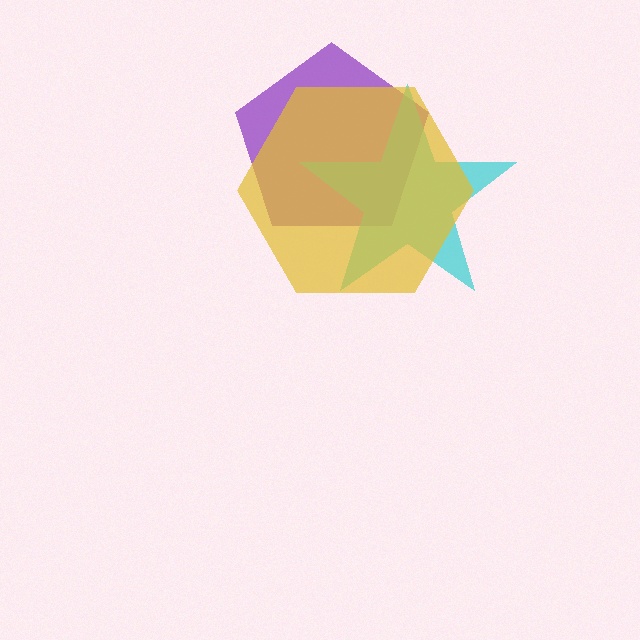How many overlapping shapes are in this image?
There are 3 overlapping shapes in the image.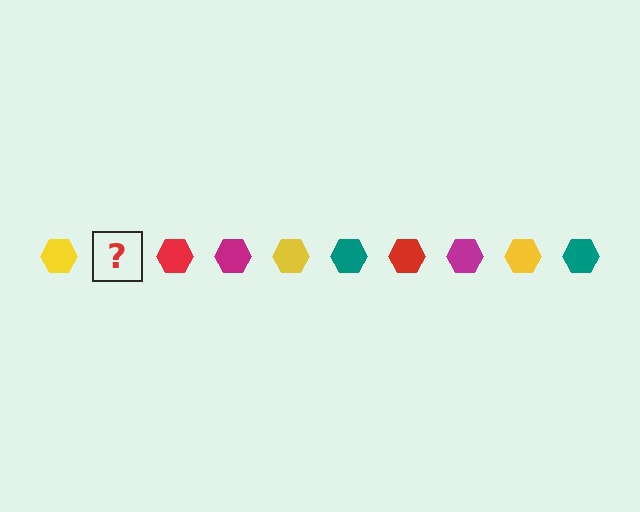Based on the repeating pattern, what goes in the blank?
The blank should be a teal hexagon.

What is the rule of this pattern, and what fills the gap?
The rule is that the pattern cycles through yellow, teal, red, magenta hexagons. The gap should be filled with a teal hexagon.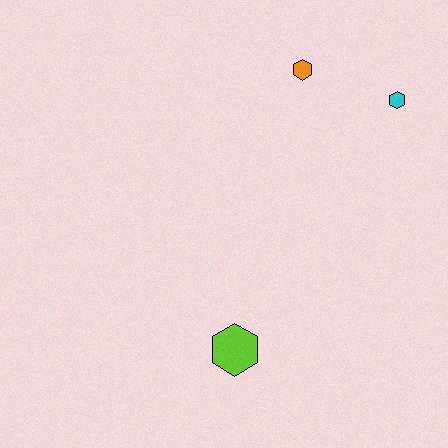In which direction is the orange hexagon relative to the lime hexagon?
The orange hexagon is above the lime hexagon.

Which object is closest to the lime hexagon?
The orange hexagon is closest to the lime hexagon.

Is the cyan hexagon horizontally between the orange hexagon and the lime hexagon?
No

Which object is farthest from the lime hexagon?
The cyan hexagon is farthest from the lime hexagon.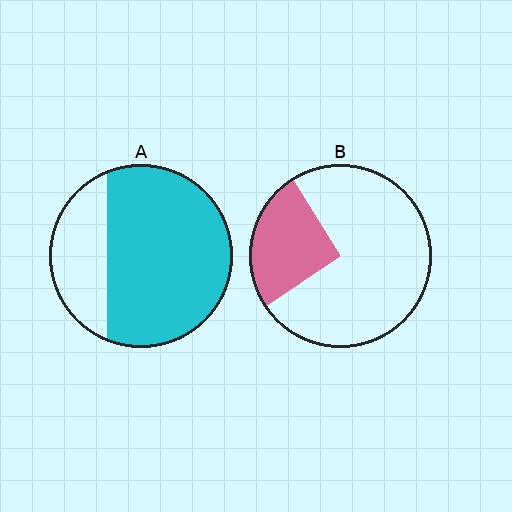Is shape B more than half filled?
No.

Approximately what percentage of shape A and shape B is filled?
A is approximately 75% and B is approximately 25%.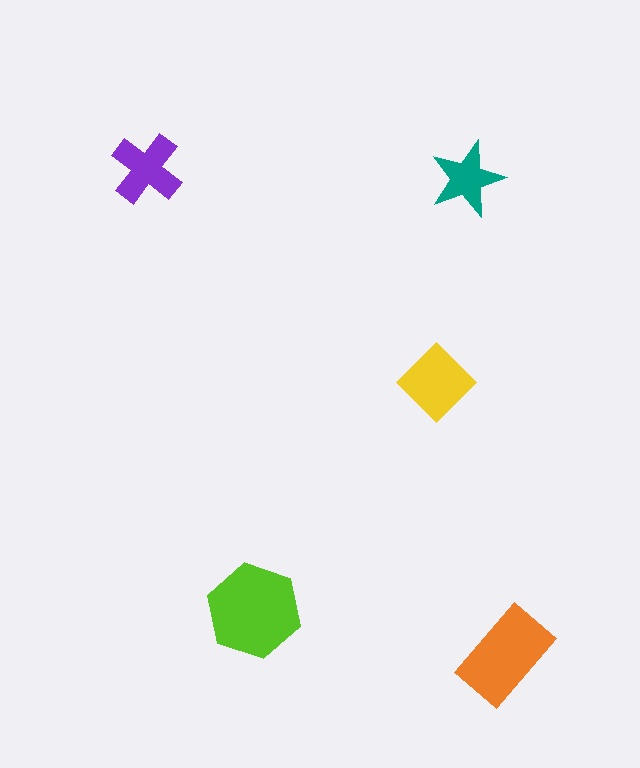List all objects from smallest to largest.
The teal star, the purple cross, the yellow diamond, the orange rectangle, the lime hexagon.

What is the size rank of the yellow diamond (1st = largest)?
3rd.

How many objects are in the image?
There are 5 objects in the image.